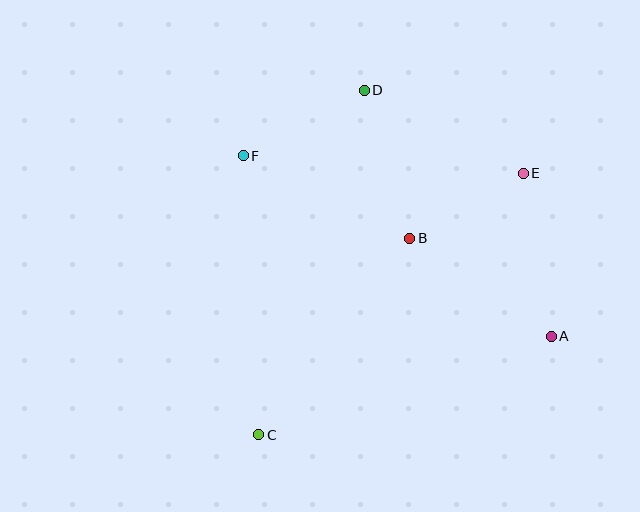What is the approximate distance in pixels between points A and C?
The distance between A and C is approximately 309 pixels.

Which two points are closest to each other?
Points B and E are closest to each other.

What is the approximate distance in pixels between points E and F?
The distance between E and F is approximately 281 pixels.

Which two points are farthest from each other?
Points C and E are farthest from each other.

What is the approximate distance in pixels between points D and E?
The distance between D and E is approximately 179 pixels.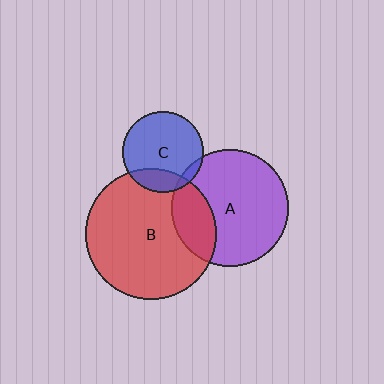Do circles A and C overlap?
Yes.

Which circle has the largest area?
Circle B (red).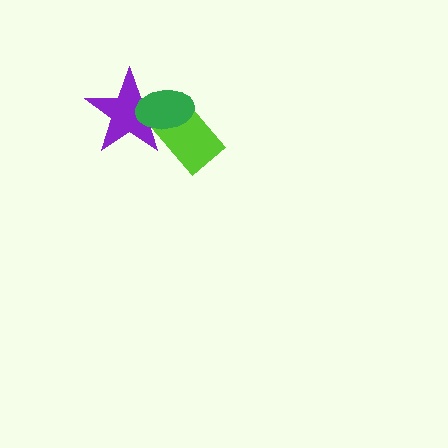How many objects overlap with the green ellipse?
2 objects overlap with the green ellipse.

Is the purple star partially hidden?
Yes, it is partially covered by another shape.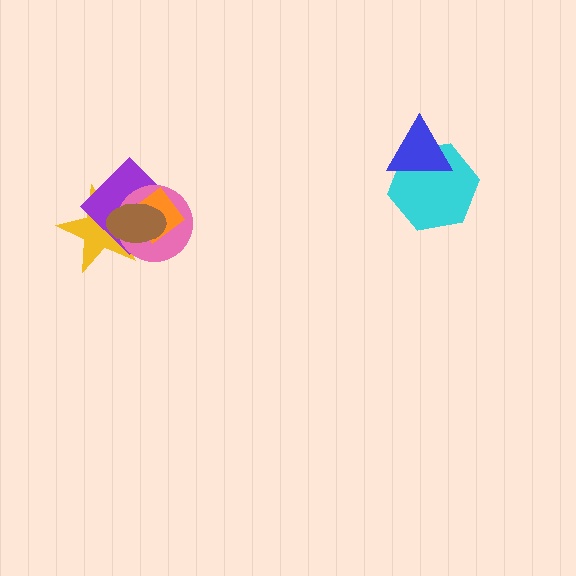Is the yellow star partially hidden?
Yes, it is partially covered by another shape.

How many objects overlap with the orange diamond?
4 objects overlap with the orange diamond.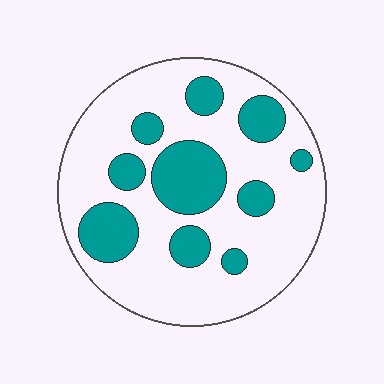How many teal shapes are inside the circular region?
10.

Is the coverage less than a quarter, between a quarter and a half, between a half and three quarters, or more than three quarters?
Between a quarter and a half.